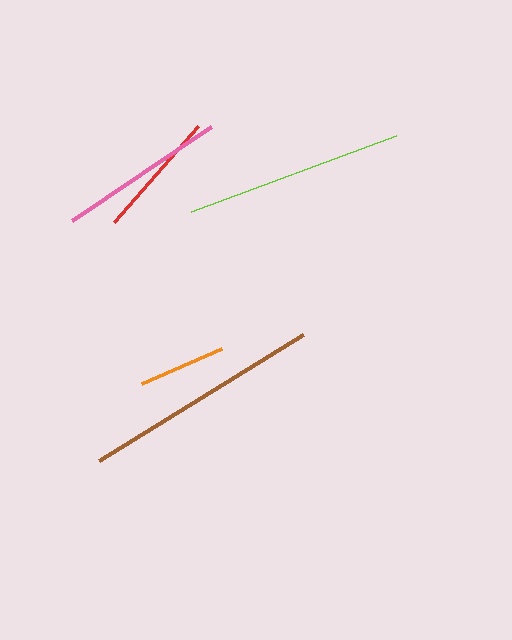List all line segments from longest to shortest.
From longest to shortest: brown, lime, pink, red, orange.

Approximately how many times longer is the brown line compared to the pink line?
The brown line is approximately 1.4 times the length of the pink line.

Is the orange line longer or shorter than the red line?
The red line is longer than the orange line.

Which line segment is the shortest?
The orange line is the shortest at approximately 87 pixels.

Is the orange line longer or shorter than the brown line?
The brown line is longer than the orange line.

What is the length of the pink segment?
The pink segment is approximately 168 pixels long.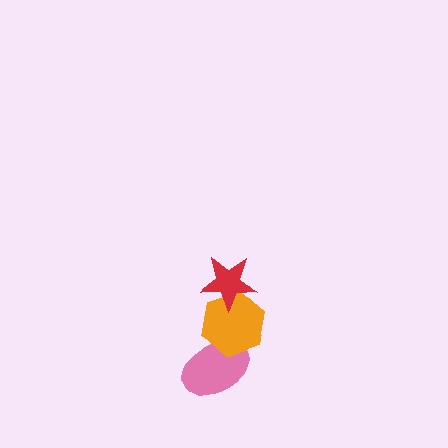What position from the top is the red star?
The red star is 1st from the top.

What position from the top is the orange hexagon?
The orange hexagon is 2nd from the top.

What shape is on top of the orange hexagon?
The red star is on top of the orange hexagon.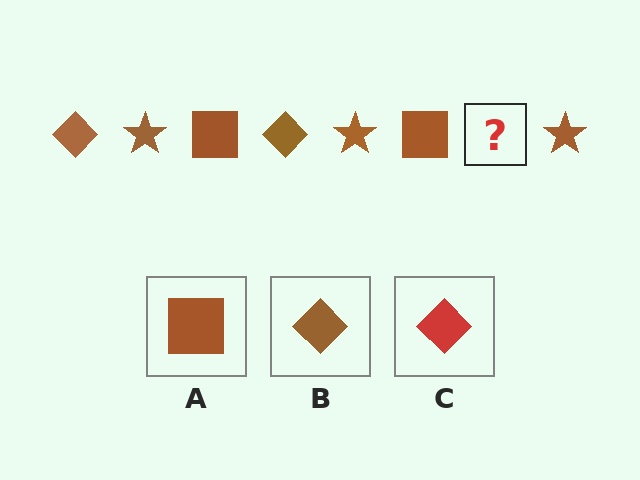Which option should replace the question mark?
Option B.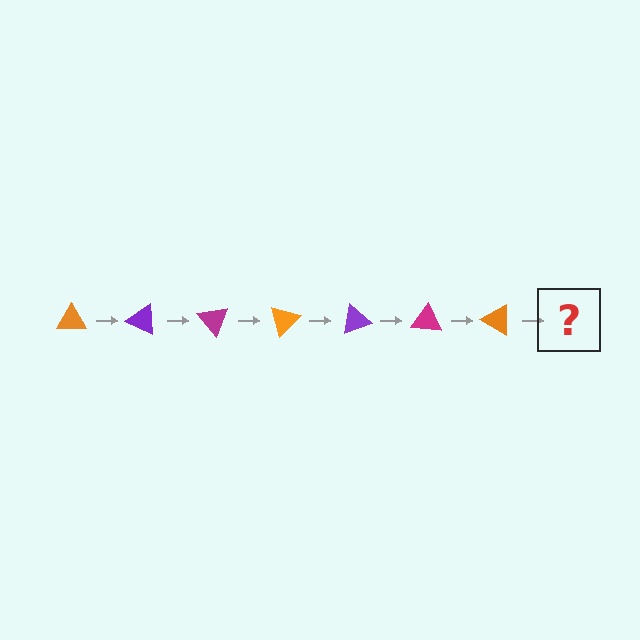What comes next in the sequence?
The next element should be a purple triangle, rotated 175 degrees from the start.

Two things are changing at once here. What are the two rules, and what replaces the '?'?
The two rules are that it rotates 25 degrees each step and the color cycles through orange, purple, and magenta. The '?' should be a purple triangle, rotated 175 degrees from the start.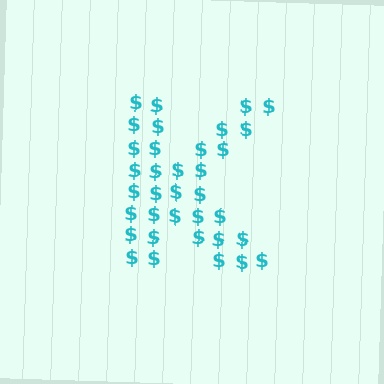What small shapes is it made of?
It is made of small dollar signs.